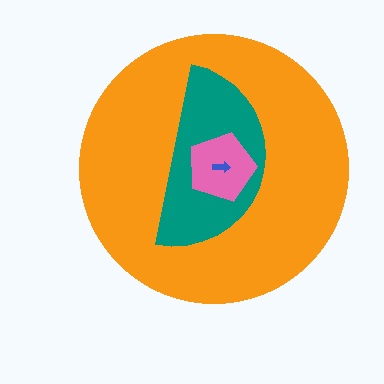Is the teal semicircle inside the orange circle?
Yes.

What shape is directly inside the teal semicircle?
The pink pentagon.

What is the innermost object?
The blue arrow.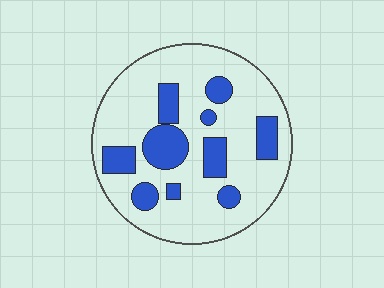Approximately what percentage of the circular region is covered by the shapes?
Approximately 25%.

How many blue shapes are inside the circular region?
10.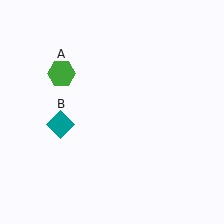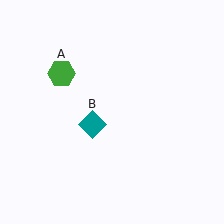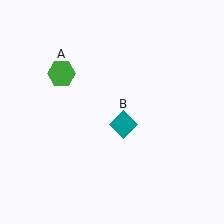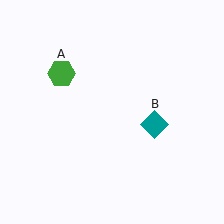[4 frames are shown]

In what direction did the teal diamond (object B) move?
The teal diamond (object B) moved right.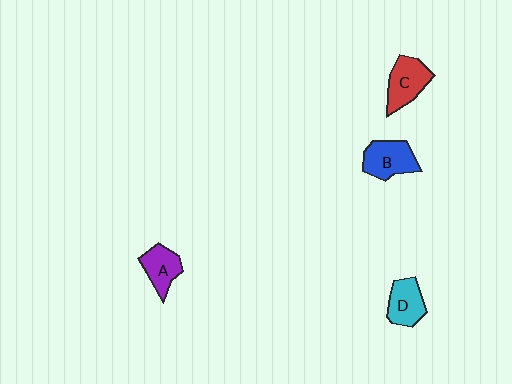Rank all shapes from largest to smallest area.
From largest to smallest: C (red), B (blue), D (cyan), A (purple).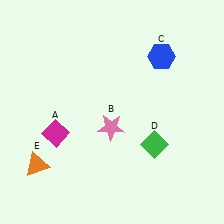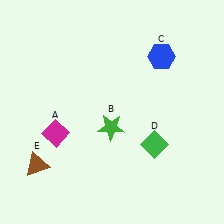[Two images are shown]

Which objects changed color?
B changed from pink to green. E changed from orange to brown.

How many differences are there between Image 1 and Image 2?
There are 2 differences between the two images.